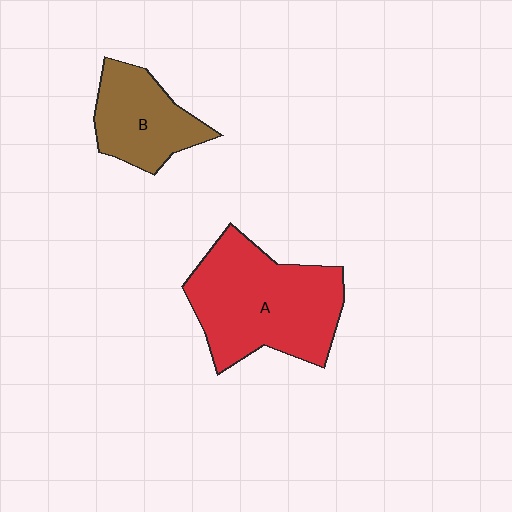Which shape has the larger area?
Shape A (red).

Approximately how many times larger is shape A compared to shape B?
Approximately 1.8 times.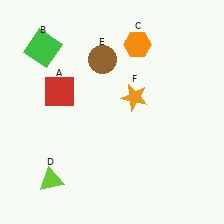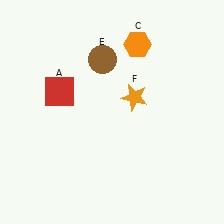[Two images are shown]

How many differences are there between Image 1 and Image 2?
There are 2 differences between the two images.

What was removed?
The lime triangle (D), the green square (B) were removed in Image 2.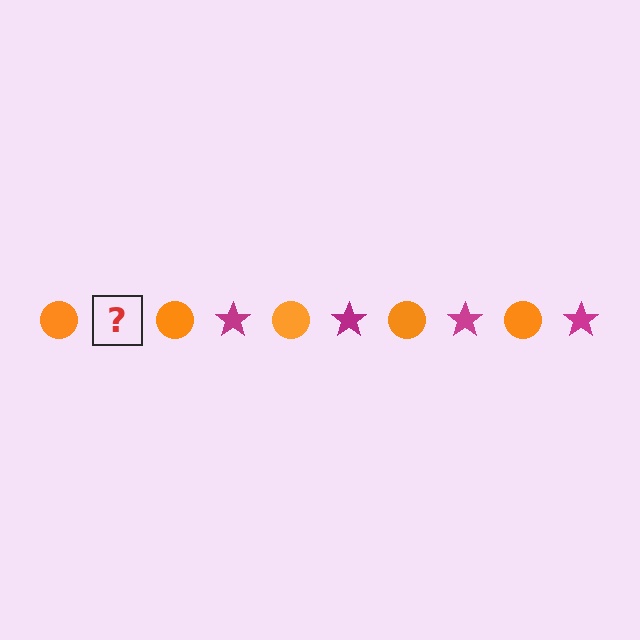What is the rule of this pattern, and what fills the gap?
The rule is that the pattern alternates between orange circle and magenta star. The gap should be filled with a magenta star.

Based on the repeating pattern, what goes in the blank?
The blank should be a magenta star.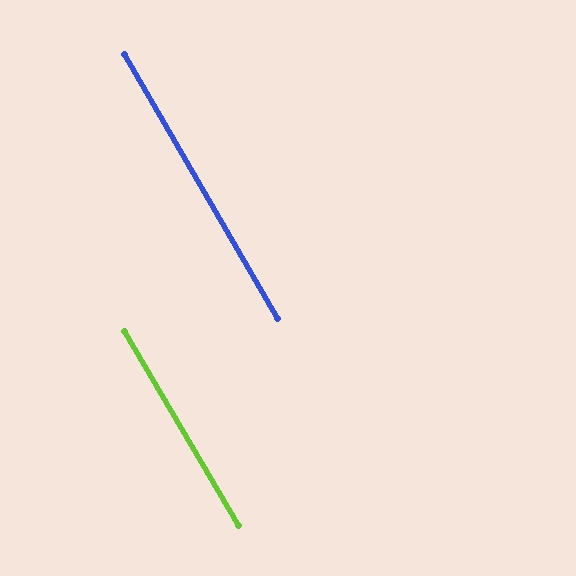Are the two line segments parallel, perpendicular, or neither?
Parallel — their directions differ by only 0.3°.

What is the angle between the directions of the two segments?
Approximately 0 degrees.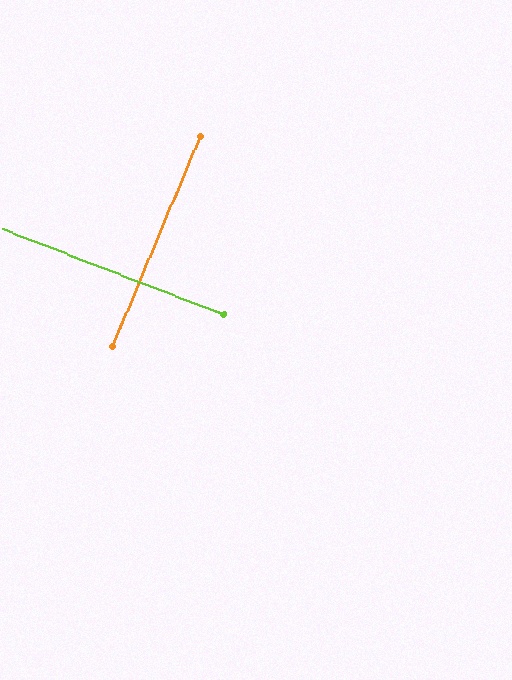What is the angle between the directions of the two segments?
Approximately 89 degrees.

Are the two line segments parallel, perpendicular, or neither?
Perpendicular — they meet at approximately 89°.